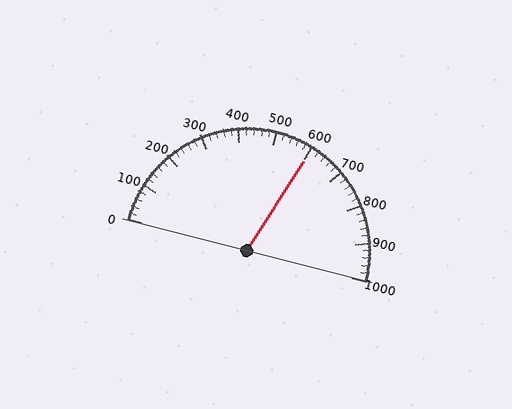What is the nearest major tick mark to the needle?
The nearest major tick mark is 600.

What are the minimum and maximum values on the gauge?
The gauge ranges from 0 to 1000.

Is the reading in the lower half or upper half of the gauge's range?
The reading is in the upper half of the range (0 to 1000).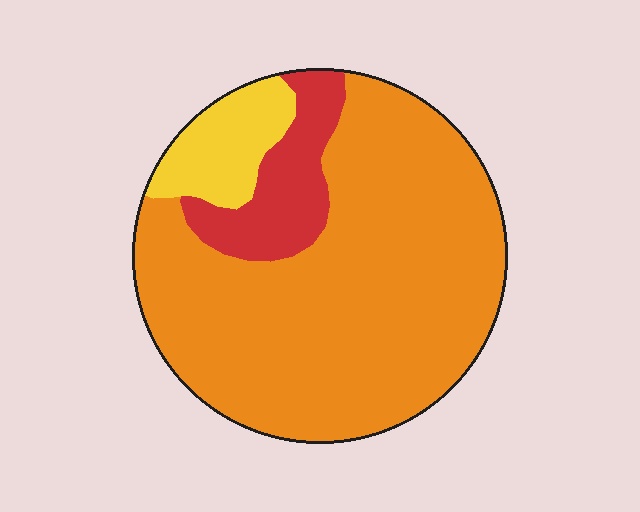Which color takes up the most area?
Orange, at roughly 75%.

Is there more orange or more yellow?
Orange.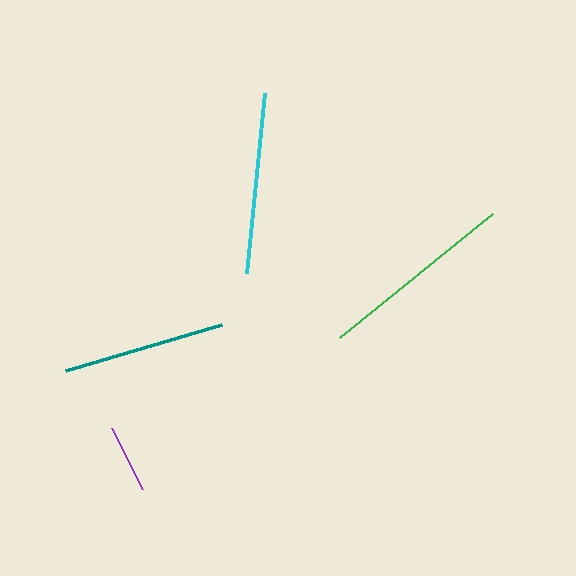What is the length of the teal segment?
The teal segment is approximately 162 pixels long.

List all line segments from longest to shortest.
From longest to shortest: green, cyan, teal, purple.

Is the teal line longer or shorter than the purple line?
The teal line is longer than the purple line.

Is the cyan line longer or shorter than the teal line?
The cyan line is longer than the teal line.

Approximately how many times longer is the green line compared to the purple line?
The green line is approximately 2.9 times the length of the purple line.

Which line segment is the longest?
The green line is the longest at approximately 197 pixels.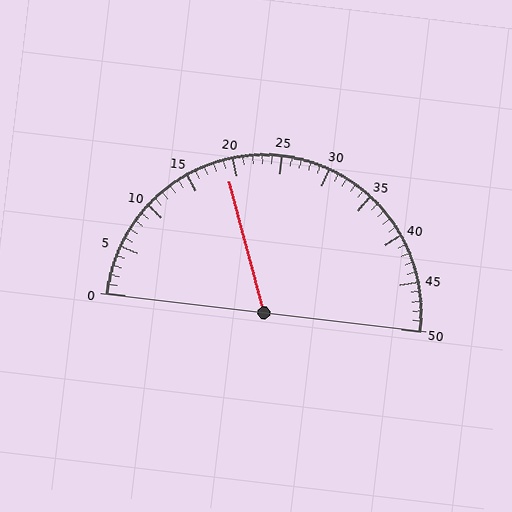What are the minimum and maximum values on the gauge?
The gauge ranges from 0 to 50.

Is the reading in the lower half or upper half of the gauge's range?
The reading is in the lower half of the range (0 to 50).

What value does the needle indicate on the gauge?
The needle indicates approximately 19.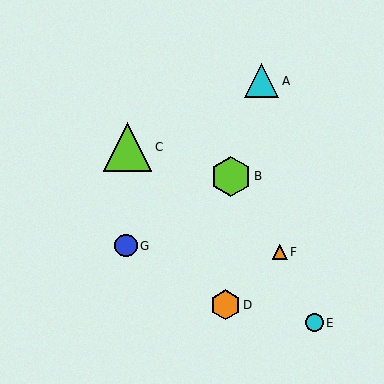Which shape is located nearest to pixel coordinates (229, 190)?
The lime hexagon (labeled B) at (231, 176) is nearest to that location.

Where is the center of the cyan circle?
The center of the cyan circle is at (314, 323).